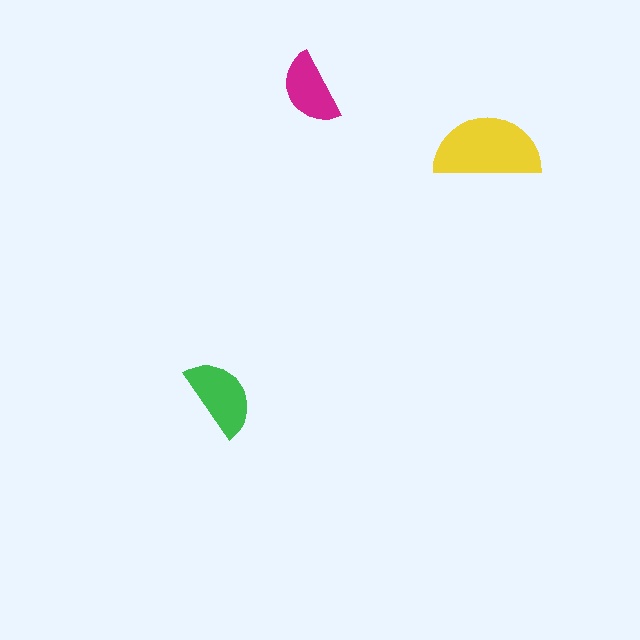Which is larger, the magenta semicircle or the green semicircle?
The green one.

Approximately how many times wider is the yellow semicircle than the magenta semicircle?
About 1.5 times wider.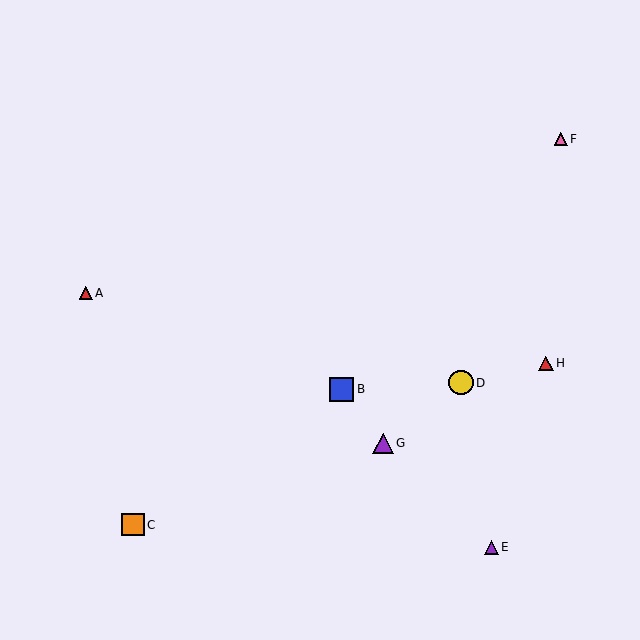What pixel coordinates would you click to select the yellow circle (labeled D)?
Click at (461, 383) to select the yellow circle D.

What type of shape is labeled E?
Shape E is a purple triangle.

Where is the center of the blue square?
The center of the blue square is at (342, 389).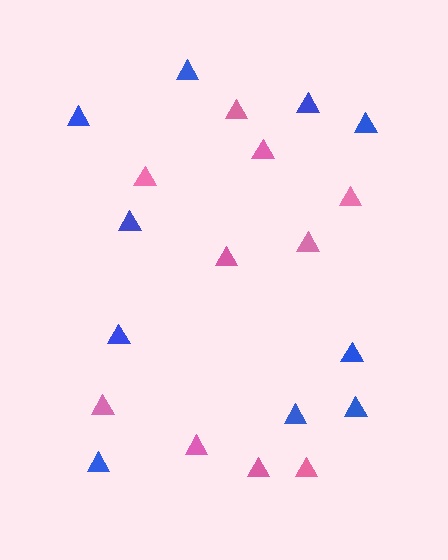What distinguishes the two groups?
There are 2 groups: one group of pink triangles (10) and one group of blue triangles (10).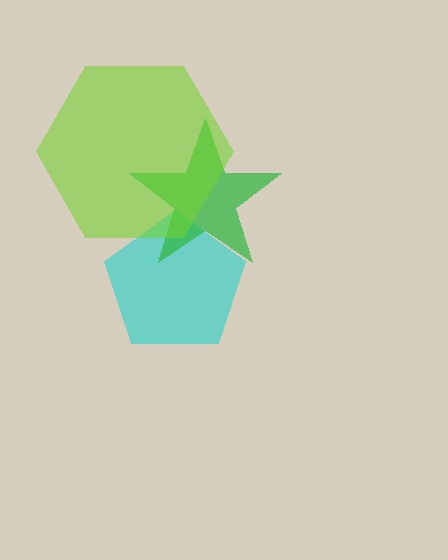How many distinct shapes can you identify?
There are 3 distinct shapes: a cyan pentagon, a green star, a lime hexagon.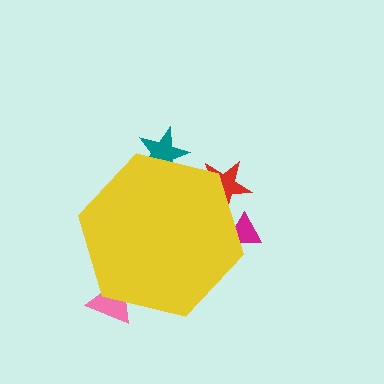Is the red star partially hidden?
Yes, the red star is partially hidden behind the yellow hexagon.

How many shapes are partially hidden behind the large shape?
4 shapes are partially hidden.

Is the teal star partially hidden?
Yes, the teal star is partially hidden behind the yellow hexagon.